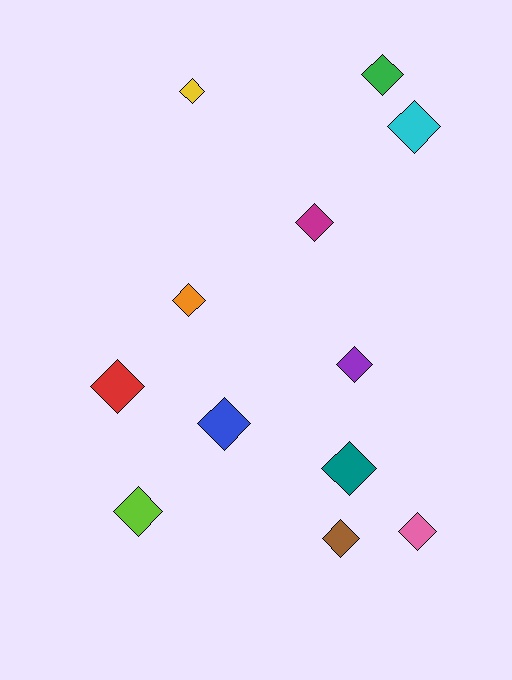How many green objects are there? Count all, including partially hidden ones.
There is 1 green object.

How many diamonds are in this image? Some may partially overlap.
There are 12 diamonds.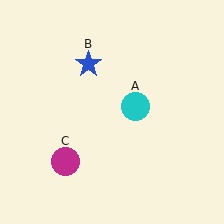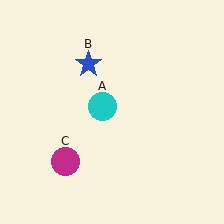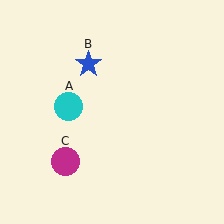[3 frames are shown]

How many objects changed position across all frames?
1 object changed position: cyan circle (object A).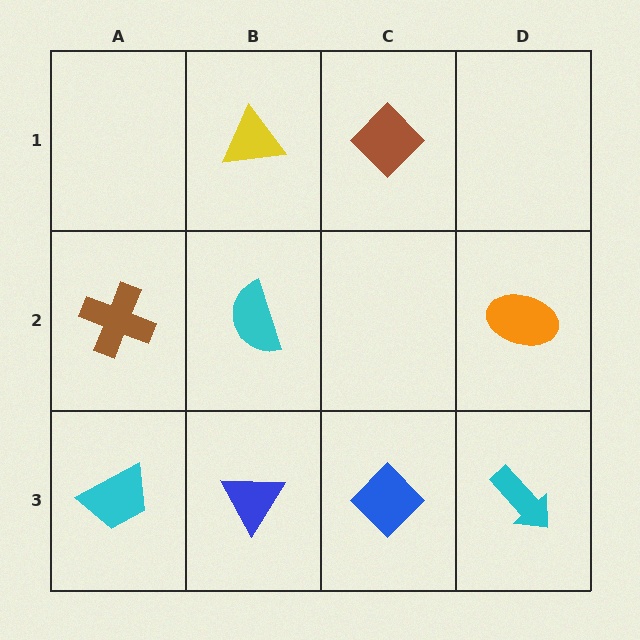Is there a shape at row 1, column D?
No, that cell is empty.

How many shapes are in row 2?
3 shapes.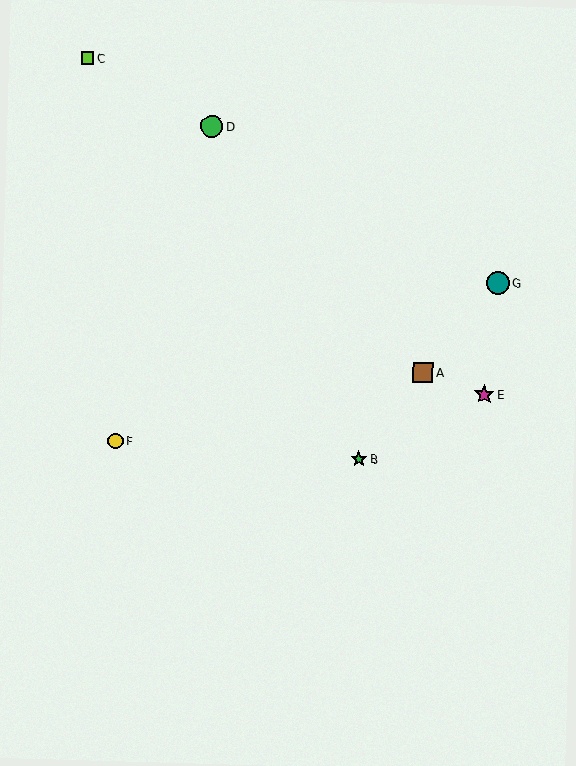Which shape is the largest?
The teal circle (labeled G) is the largest.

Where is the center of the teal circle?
The center of the teal circle is at (498, 283).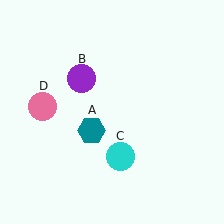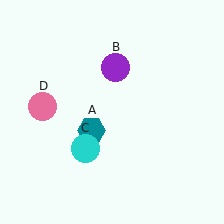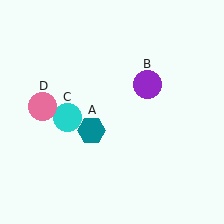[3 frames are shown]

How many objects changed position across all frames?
2 objects changed position: purple circle (object B), cyan circle (object C).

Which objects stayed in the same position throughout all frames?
Teal hexagon (object A) and pink circle (object D) remained stationary.